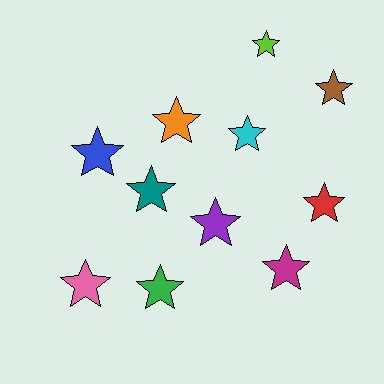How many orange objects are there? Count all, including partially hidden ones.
There is 1 orange object.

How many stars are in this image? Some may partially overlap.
There are 11 stars.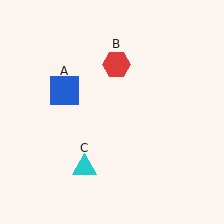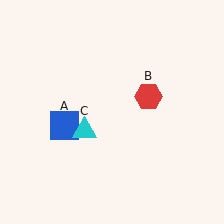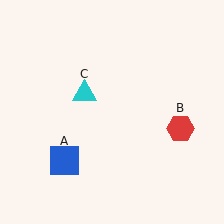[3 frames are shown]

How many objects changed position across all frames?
3 objects changed position: blue square (object A), red hexagon (object B), cyan triangle (object C).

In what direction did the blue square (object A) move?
The blue square (object A) moved down.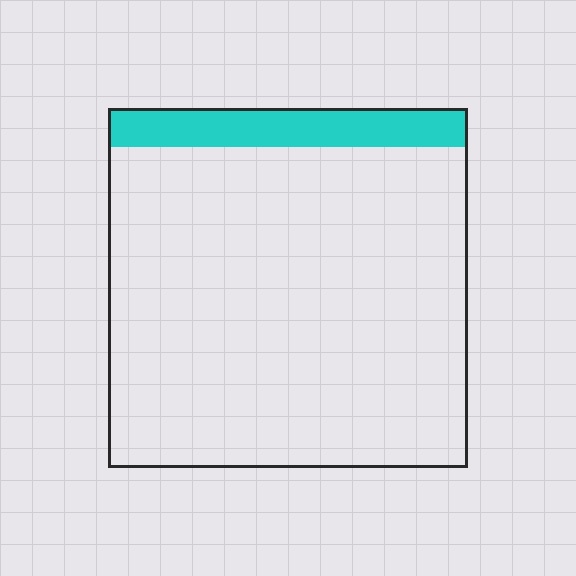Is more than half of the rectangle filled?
No.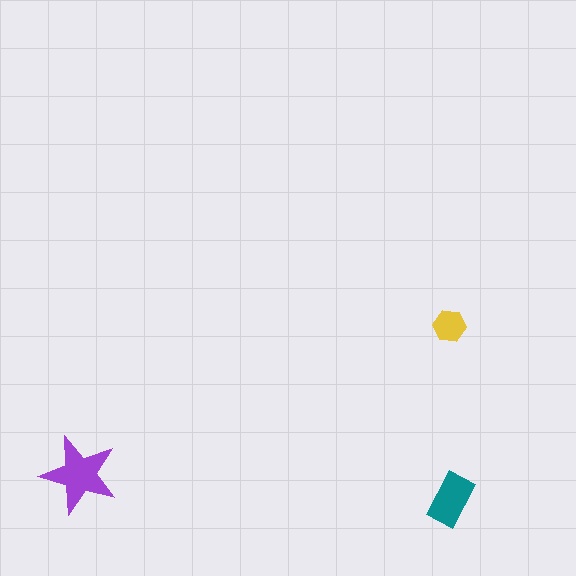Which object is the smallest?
The yellow hexagon.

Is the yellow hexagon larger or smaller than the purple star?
Smaller.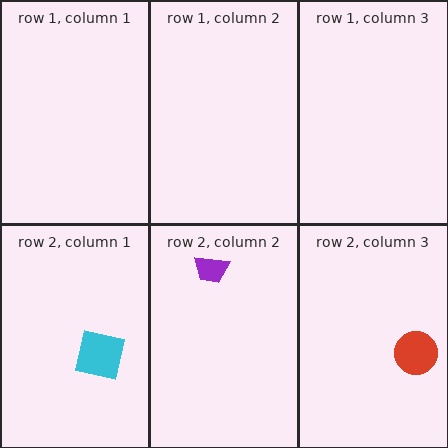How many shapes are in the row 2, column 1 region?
1.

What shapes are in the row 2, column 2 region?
The purple trapezoid.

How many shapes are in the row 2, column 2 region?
1.